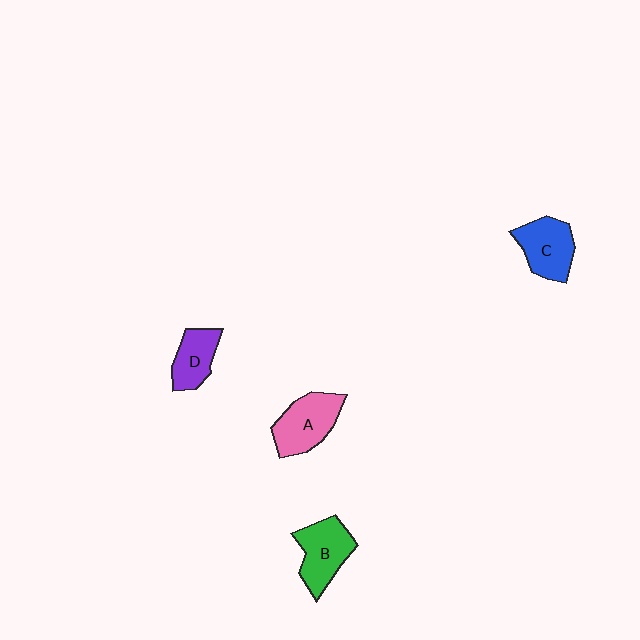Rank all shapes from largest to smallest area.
From largest to smallest: A (pink), B (green), C (blue), D (purple).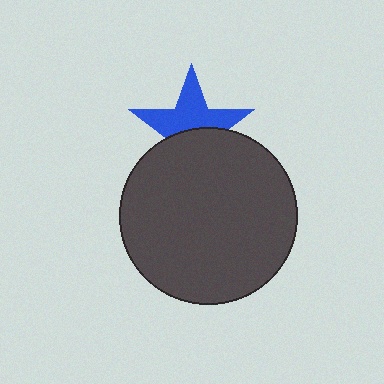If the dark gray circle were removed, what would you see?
You would see the complete blue star.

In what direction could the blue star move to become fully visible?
The blue star could move up. That would shift it out from behind the dark gray circle entirely.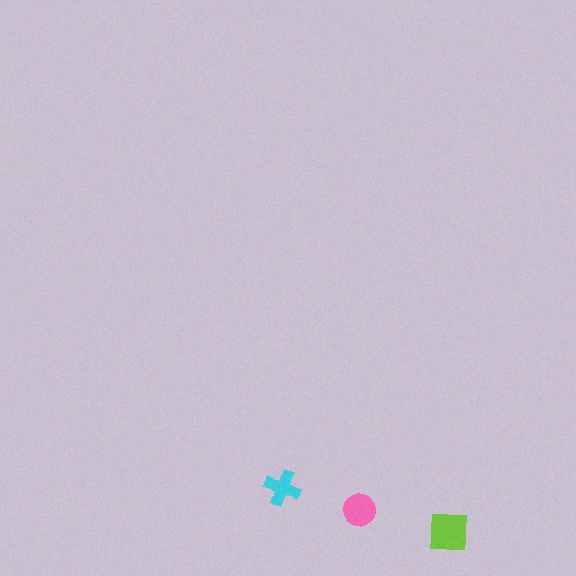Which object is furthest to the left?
The cyan cross is leftmost.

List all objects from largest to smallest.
The lime square, the pink circle, the cyan cross.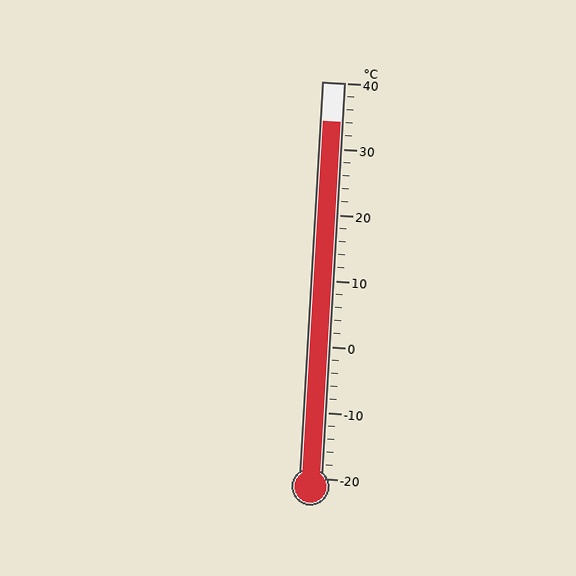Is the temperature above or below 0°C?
The temperature is above 0°C.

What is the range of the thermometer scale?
The thermometer scale ranges from -20°C to 40°C.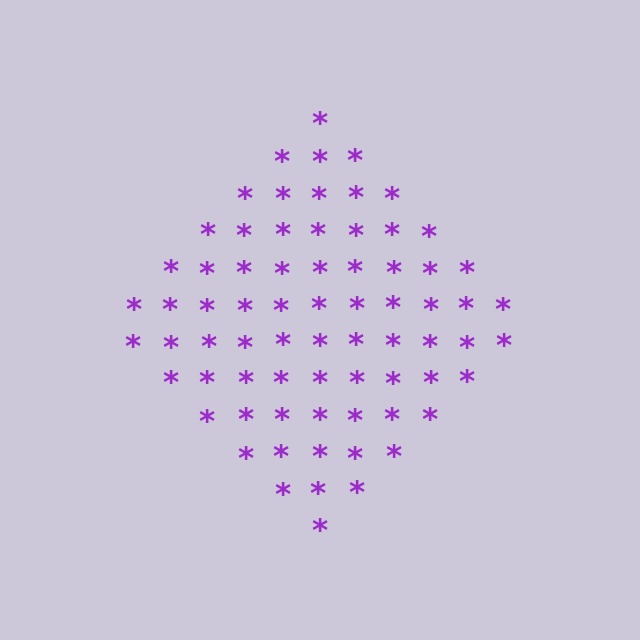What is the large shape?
The large shape is a diamond.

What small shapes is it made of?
It is made of small asterisks.